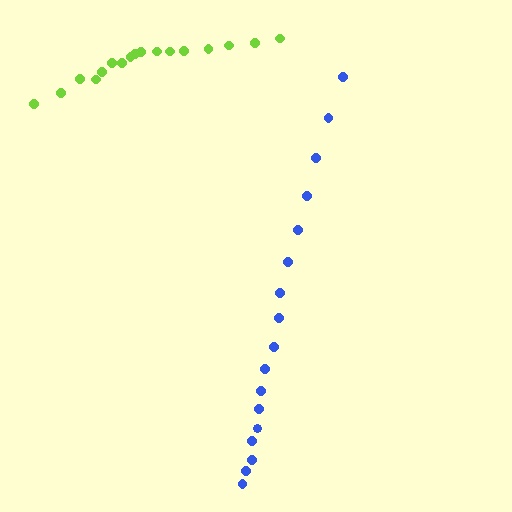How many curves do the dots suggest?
There are 2 distinct paths.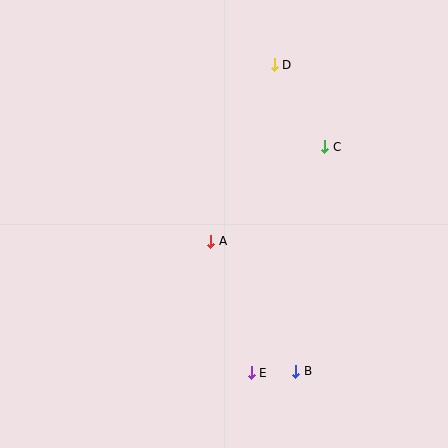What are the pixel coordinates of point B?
Point B is at (296, 371).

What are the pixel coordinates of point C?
Point C is at (325, 147).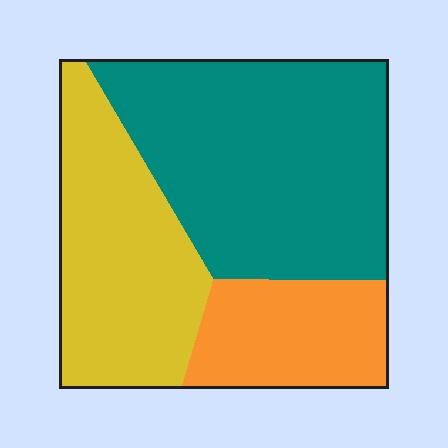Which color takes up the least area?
Orange, at roughly 20%.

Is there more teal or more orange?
Teal.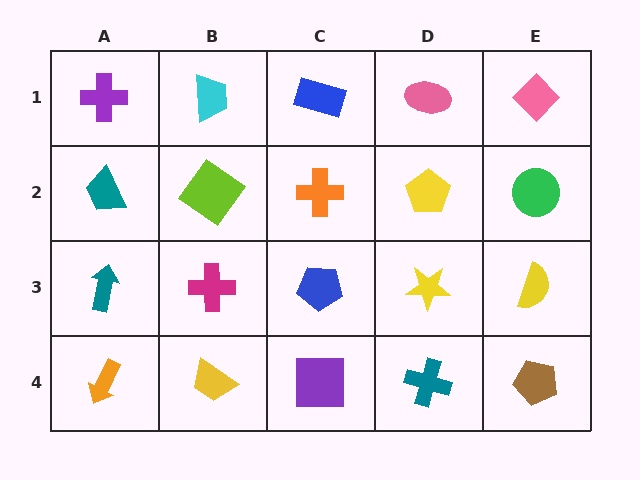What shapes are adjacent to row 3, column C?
An orange cross (row 2, column C), a purple square (row 4, column C), a magenta cross (row 3, column B), a yellow star (row 3, column D).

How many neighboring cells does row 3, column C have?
4.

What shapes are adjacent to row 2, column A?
A purple cross (row 1, column A), a teal arrow (row 3, column A), a lime diamond (row 2, column B).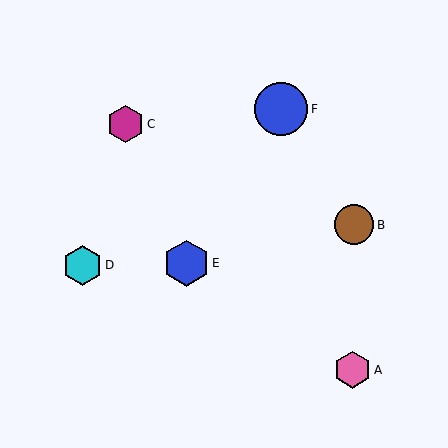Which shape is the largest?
The blue circle (labeled F) is the largest.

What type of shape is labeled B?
Shape B is a brown circle.